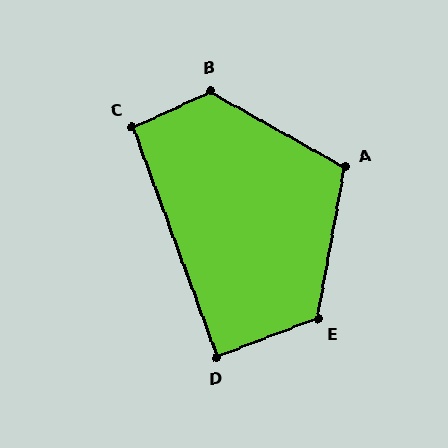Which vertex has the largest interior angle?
B, at approximately 126 degrees.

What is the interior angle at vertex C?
Approximately 94 degrees (approximately right).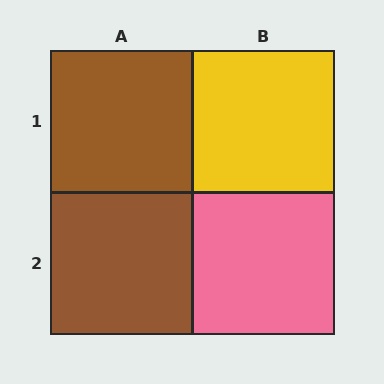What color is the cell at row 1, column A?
Brown.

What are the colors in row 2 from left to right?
Brown, pink.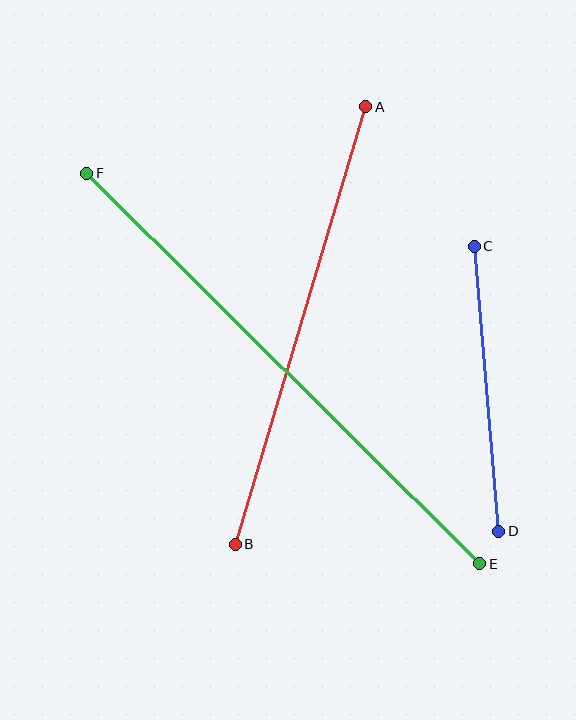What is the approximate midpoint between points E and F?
The midpoint is at approximately (283, 369) pixels.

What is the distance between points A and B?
The distance is approximately 456 pixels.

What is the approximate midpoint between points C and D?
The midpoint is at approximately (487, 389) pixels.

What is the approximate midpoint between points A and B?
The midpoint is at approximately (301, 326) pixels.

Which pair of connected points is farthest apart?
Points E and F are farthest apart.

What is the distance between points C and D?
The distance is approximately 286 pixels.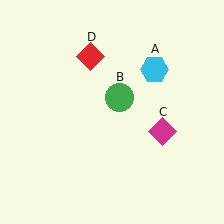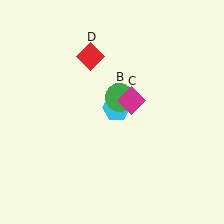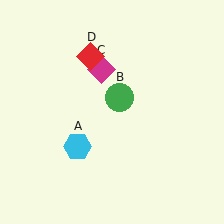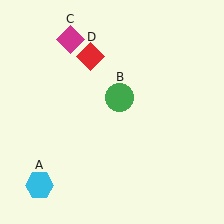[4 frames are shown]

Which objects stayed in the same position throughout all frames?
Green circle (object B) and red diamond (object D) remained stationary.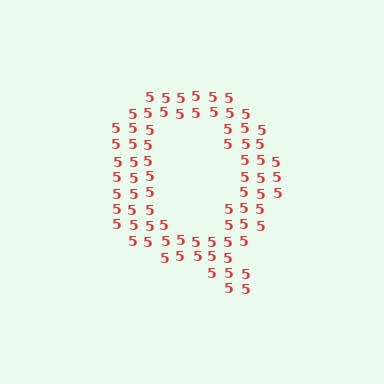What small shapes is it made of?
It is made of small digit 5's.